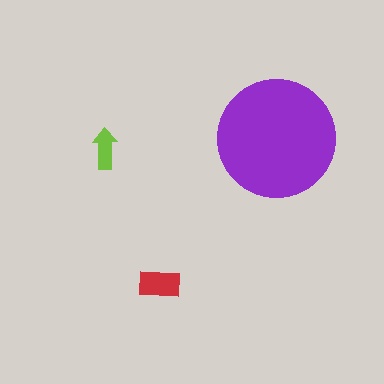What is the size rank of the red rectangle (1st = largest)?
2nd.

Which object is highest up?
The purple circle is topmost.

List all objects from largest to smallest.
The purple circle, the red rectangle, the lime arrow.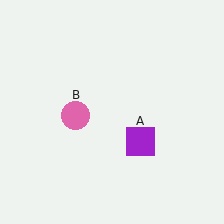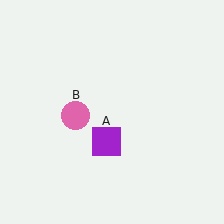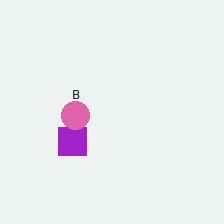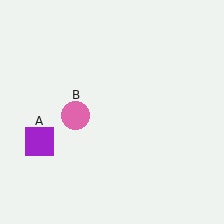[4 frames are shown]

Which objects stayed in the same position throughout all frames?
Pink circle (object B) remained stationary.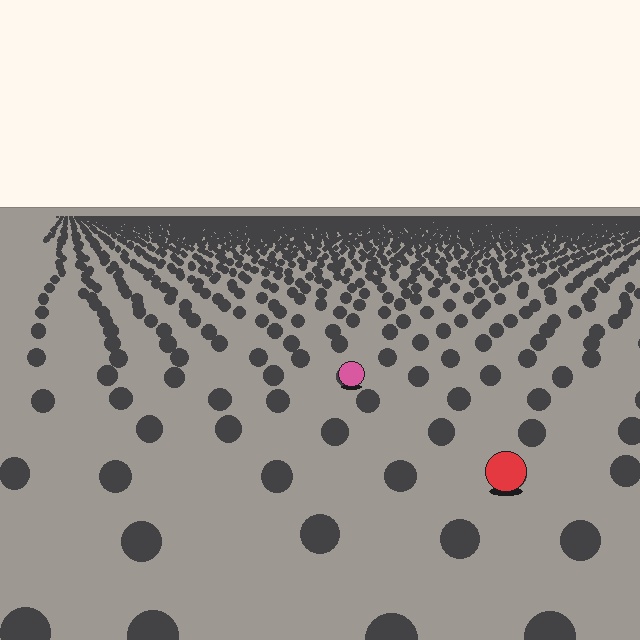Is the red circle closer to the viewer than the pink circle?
Yes. The red circle is closer — you can tell from the texture gradient: the ground texture is coarser near it.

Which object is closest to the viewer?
The red circle is closest. The texture marks near it are larger and more spread out.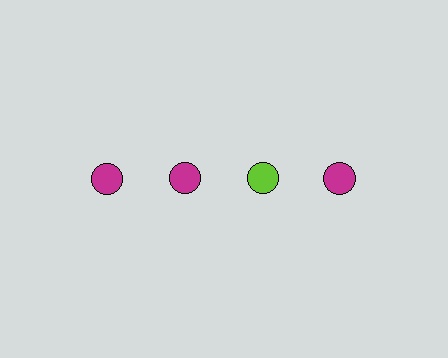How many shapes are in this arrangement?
There are 4 shapes arranged in a grid pattern.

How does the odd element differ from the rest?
It has a different color: lime instead of magenta.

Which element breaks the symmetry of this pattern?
The lime circle in the top row, center column breaks the symmetry. All other shapes are magenta circles.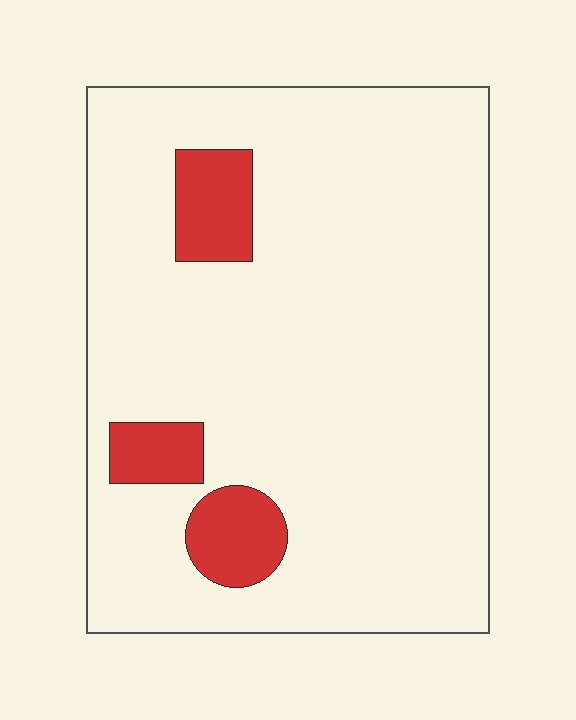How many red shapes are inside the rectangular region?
3.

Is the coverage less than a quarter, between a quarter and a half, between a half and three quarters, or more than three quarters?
Less than a quarter.